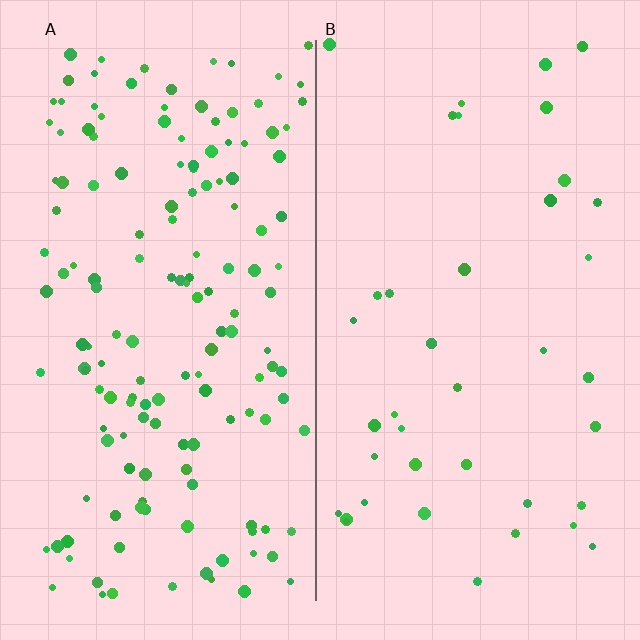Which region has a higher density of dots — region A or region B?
A (the left).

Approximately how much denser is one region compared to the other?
Approximately 3.9× — region A over region B.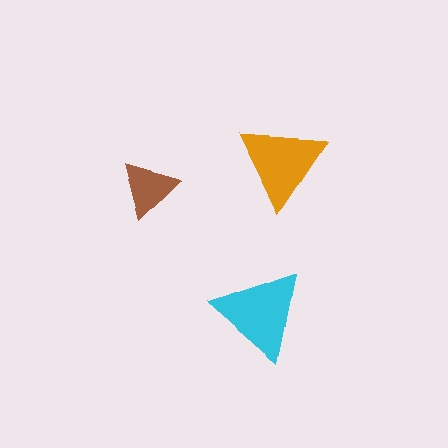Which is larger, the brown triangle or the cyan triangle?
The cyan one.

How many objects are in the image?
There are 3 objects in the image.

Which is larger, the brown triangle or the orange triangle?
The orange one.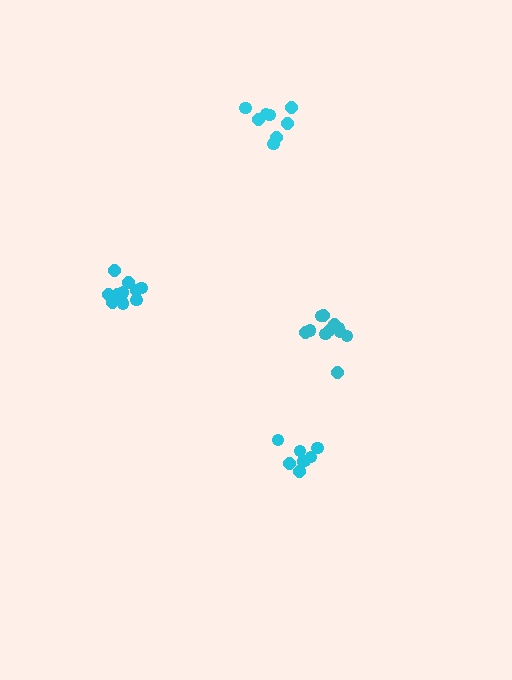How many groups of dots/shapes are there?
There are 4 groups.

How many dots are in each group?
Group 1: 11 dots, Group 2: 11 dots, Group 3: 8 dots, Group 4: 8 dots (38 total).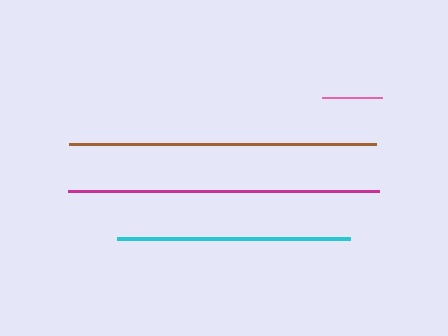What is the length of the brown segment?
The brown segment is approximately 306 pixels long.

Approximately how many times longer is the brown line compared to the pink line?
The brown line is approximately 5.1 times the length of the pink line.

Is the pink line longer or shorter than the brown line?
The brown line is longer than the pink line.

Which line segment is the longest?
The magenta line is the longest at approximately 311 pixels.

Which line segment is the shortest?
The pink line is the shortest at approximately 61 pixels.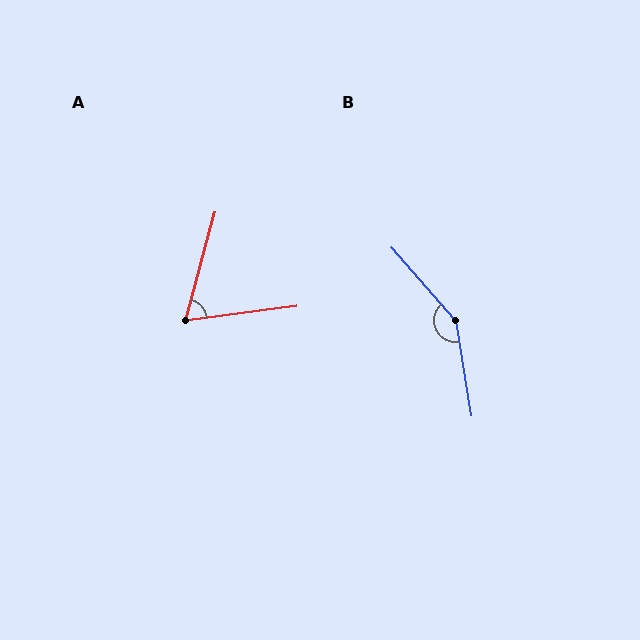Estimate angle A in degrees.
Approximately 67 degrees.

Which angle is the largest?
B, at approximately 148 degrees.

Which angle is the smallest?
A, at approximately 67 degrees.